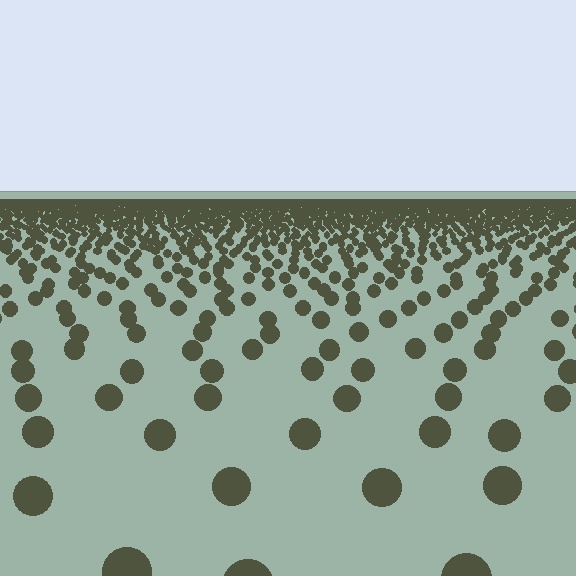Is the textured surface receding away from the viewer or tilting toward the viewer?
The surface is receding away from the viewer. Texture elements get smaller and denser toward the top.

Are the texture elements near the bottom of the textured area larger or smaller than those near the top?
Larger. Near the bottom, elements are closer to the viewer and appear at a bigger on-screen size.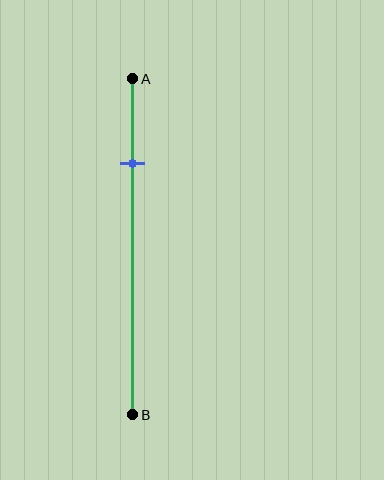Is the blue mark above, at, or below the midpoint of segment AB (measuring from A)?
The blue mark is above the midpoint of segment AB.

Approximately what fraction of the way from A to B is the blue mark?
The blue mark is approximately 25% of the way from A to B.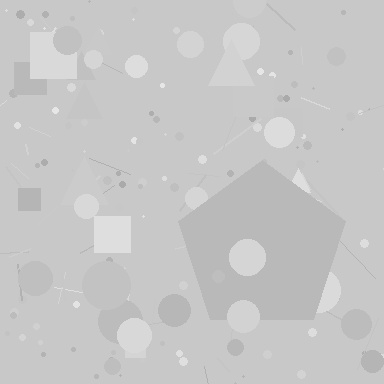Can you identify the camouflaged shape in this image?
The camouflaged shape is a pentagon.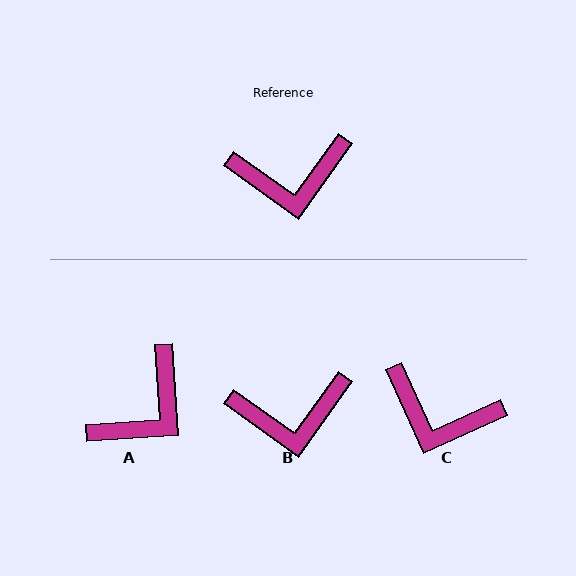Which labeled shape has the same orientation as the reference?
B.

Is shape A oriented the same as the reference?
No, it is off by about 39 degrees.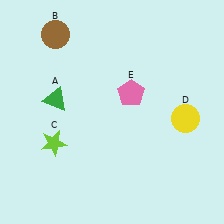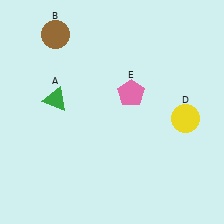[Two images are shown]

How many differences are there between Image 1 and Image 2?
There is 1 difference between the two images.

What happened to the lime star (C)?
The lime star (C) was removed in Image 2. It was in the bottom-left area of Image 1.